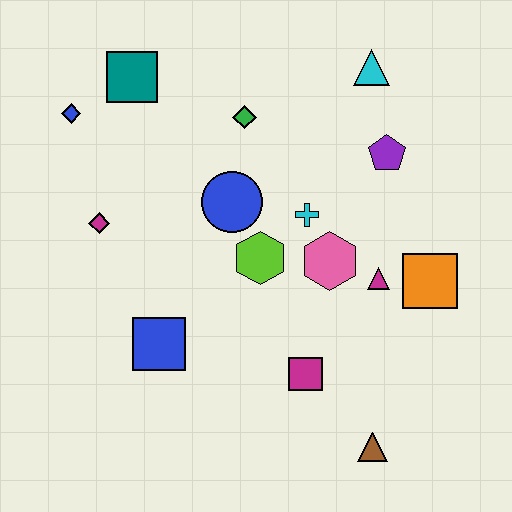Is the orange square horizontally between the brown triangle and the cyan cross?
No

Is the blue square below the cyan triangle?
Yes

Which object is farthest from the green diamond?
The brown triangle is farthest from the green diamond.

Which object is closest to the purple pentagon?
The cyan triangle is closest to the purple pentagon.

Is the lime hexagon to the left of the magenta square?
Yes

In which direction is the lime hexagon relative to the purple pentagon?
The lime hexagon is to the left of the purple pentagon.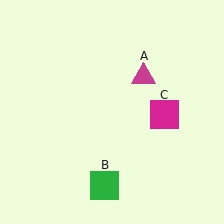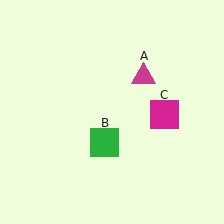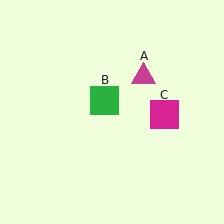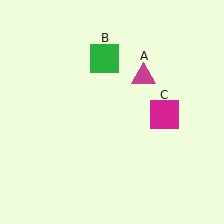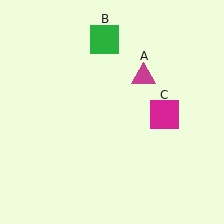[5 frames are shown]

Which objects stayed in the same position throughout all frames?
Magenta triangle (object A) and magenta square (object C) remained stationary.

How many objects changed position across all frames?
1 object changed position: green square (object B).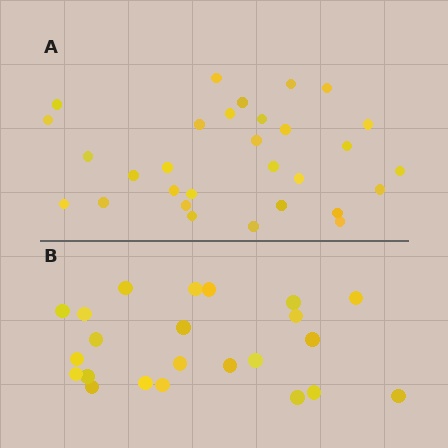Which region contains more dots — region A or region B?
Region A (the top region) has more dots.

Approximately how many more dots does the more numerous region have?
Region A has roughly 8 or so more dots than region B.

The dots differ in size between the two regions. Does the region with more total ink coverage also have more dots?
No. Region B has more total ink coverage because its dots are larger, but region A actually contains more individual dots. Total area can be misleading — the number of items is what matters here.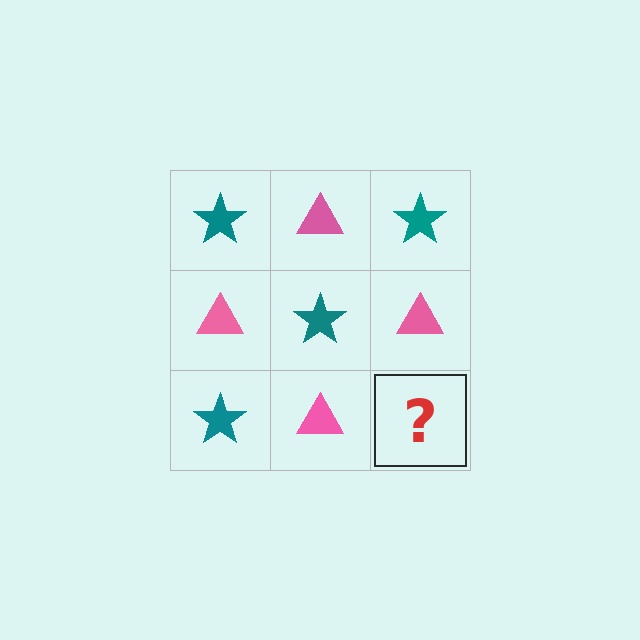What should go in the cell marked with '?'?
The missing cell should contain a teal star.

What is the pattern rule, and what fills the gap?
The rule is that it alternates teal star and pink triangle in a checkerboard pattern. The gap should be filled with a teal star.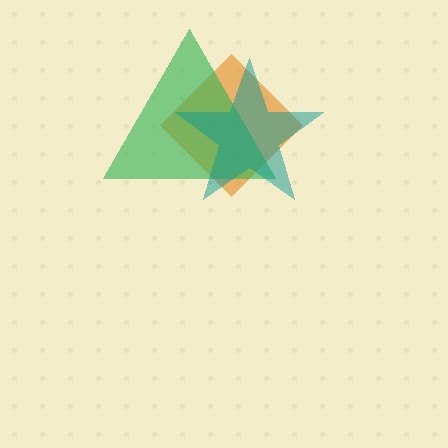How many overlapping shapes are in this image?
There are 3 overlapping shapes in the image.